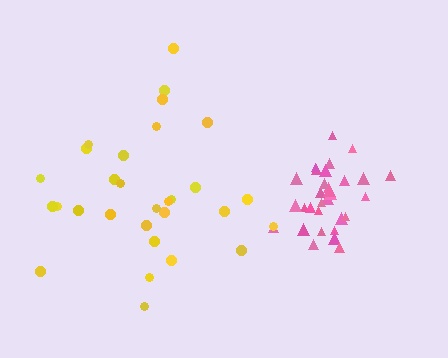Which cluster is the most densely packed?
Pink.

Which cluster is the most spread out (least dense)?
Yellow.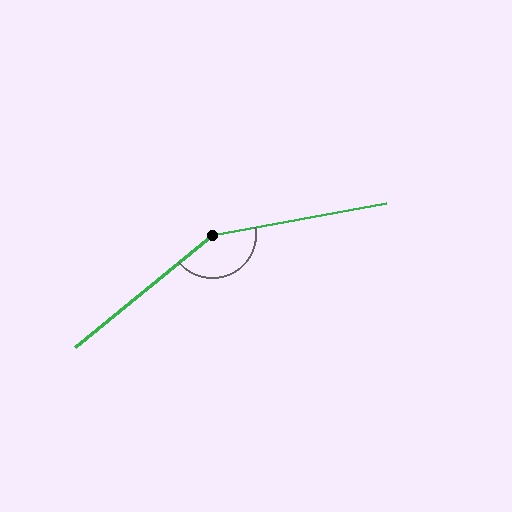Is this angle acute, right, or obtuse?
It is obtuse.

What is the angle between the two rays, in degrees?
Approximately 151 degrees.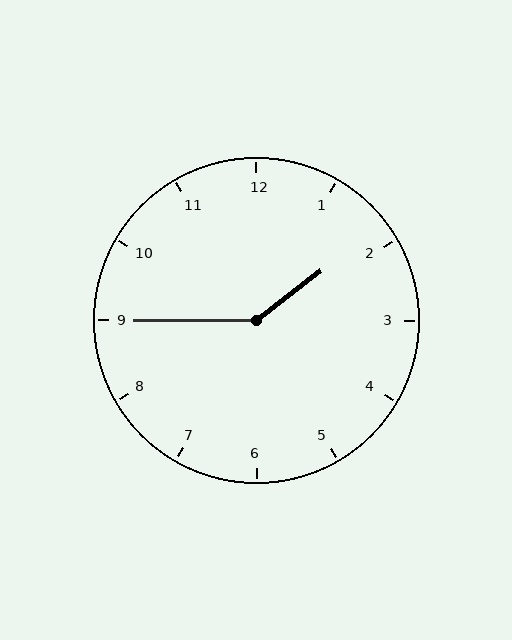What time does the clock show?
1:45.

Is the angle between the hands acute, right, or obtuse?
It is obtuse.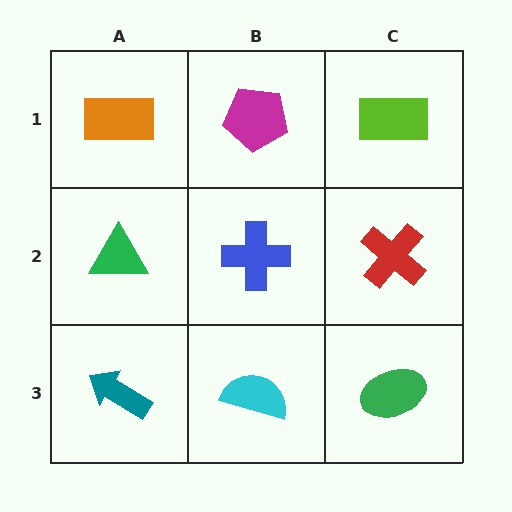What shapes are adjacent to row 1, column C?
A red cross (row 2, column C), a magenta pentagon (row 1, column B).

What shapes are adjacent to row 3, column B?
A blue cross (row 2, column B), a teal arrow (row 3, column A), a green ellipse (row 3, column C).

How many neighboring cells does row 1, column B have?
3.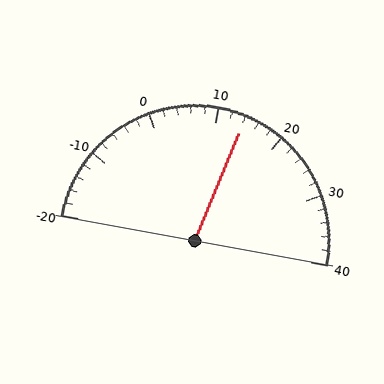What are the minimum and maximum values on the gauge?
The gauge ranges from -20 to 40.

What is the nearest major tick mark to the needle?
The nearest major tick mark is 10.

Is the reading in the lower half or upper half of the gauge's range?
The reading is in the upper half of the range (-20 to 40).